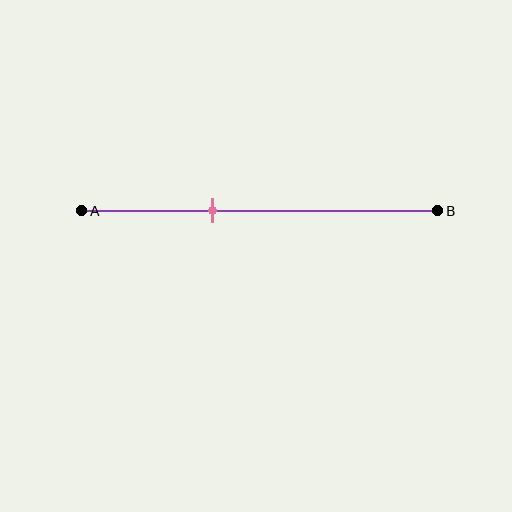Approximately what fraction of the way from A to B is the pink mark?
The pink mark is approximately 35% of the way from A to B.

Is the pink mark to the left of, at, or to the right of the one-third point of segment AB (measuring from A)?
The pink mark is to the right of the one-third point of segment AB.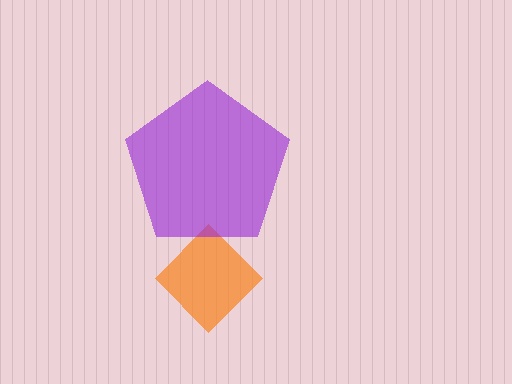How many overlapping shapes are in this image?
There are 2 overlapping shapes in the image.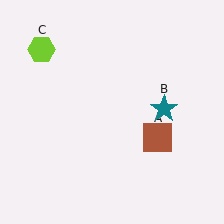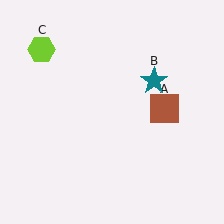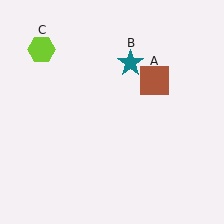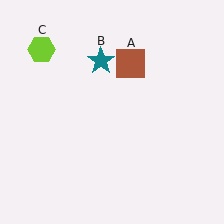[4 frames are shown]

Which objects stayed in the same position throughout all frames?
Lime hexagon (object C) remained stationary.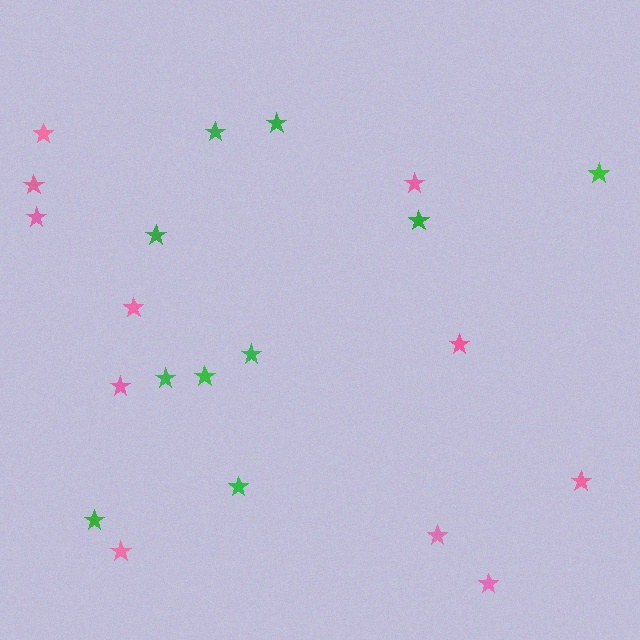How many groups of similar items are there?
There are 2 groups: one group of pink stars (11) and one group of green stars (10).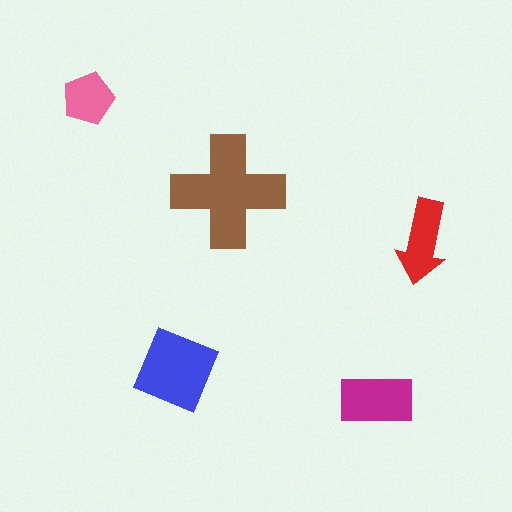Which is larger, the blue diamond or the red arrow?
The blue diamond.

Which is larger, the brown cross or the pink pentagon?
The brown cross.